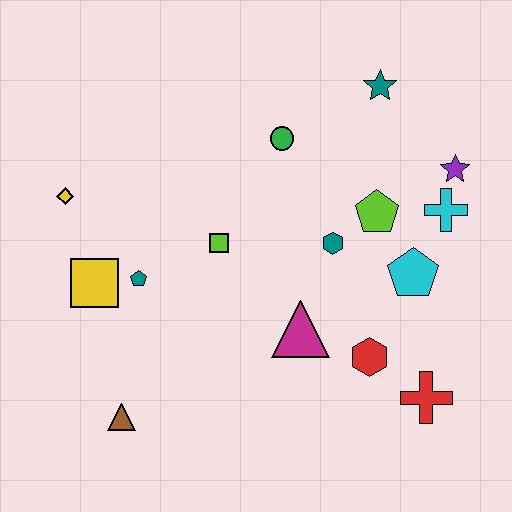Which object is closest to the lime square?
The teal pentagon is closest to the lime square.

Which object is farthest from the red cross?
The yellow diamond is farthest from the red cross.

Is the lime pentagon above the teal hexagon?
Yes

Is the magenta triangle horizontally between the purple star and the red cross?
No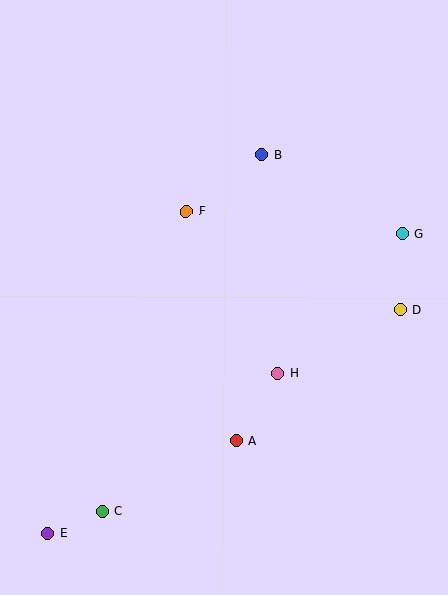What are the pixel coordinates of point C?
Point C is at (102, 512).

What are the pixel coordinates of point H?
Point H is at (277, 374).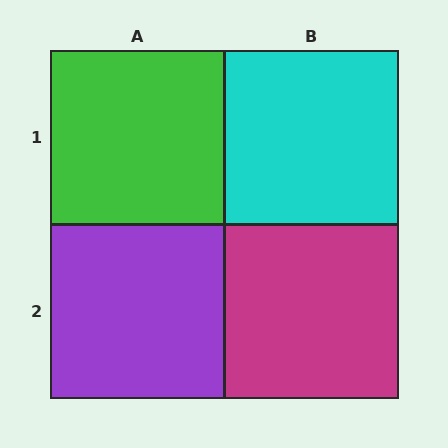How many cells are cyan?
1 cell is cyan.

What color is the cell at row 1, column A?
Green.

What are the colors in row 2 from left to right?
Purple, magenta.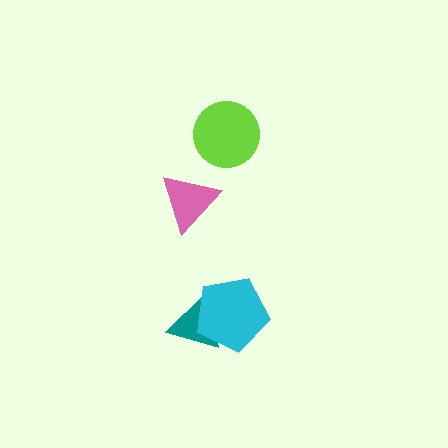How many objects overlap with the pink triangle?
0 objects overlap with the pink triangle.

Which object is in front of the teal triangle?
The cyan pentagon is in front of the teal triangle.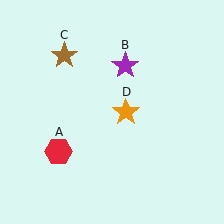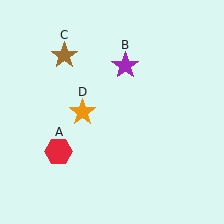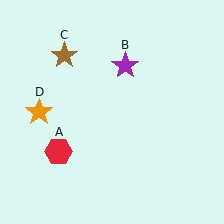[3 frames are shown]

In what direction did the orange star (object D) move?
The orange star (object D) moved left.